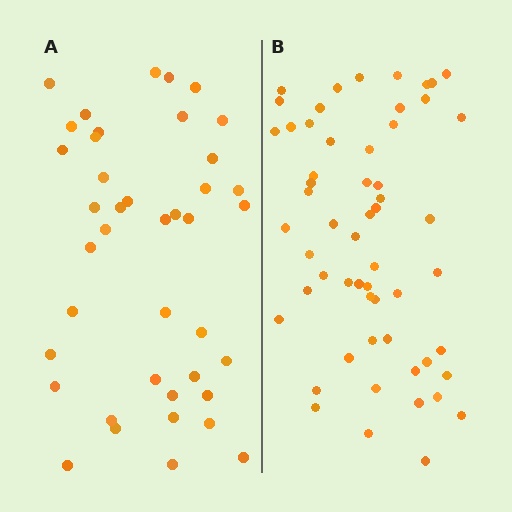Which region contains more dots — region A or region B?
Region B (the right region) has more dots.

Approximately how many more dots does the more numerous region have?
Region B has approximately 15 more dots than region A.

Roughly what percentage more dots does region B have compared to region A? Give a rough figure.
About 40% more.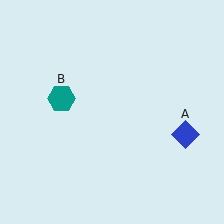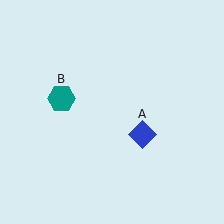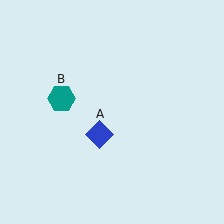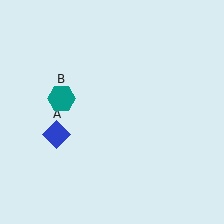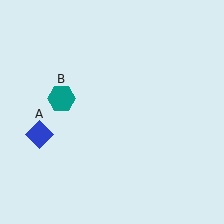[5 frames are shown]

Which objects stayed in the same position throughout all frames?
Teal hexagon (object B) remained stationary.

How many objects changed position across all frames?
1 object changed position: blue diamond (object A).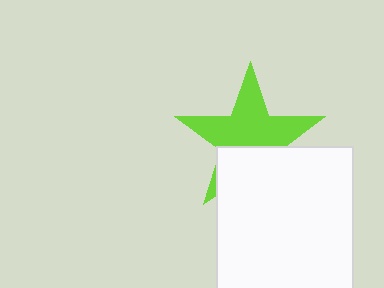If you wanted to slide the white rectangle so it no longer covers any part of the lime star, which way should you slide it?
Slide it down — that is the most direct way to separate the two shapes.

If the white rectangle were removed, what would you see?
You would see the complete lime star.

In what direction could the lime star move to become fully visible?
The lime star could move up. That would shift it out from behind the white rectangle entirely.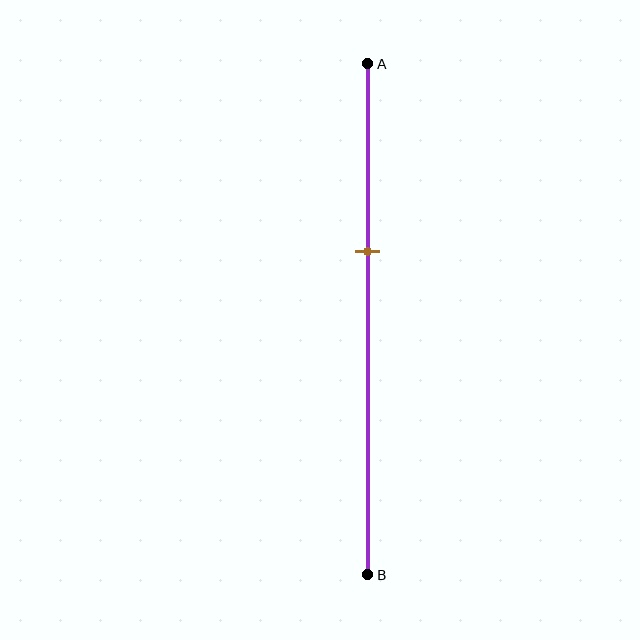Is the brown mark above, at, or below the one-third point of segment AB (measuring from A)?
The brown mark is below the one-third point of segment AB.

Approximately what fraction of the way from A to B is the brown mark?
The brown mark is approximately 35% of the way from A to B.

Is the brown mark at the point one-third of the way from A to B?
No, the mark is at about 35% from A, not at the 33% one-third point.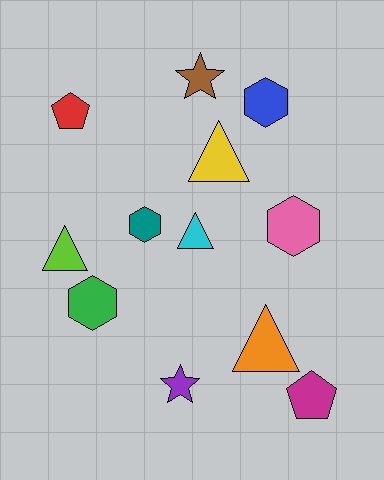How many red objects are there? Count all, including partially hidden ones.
There is 1 red object.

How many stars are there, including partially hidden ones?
There are 2 stars.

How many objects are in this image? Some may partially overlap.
There are 12 objects.